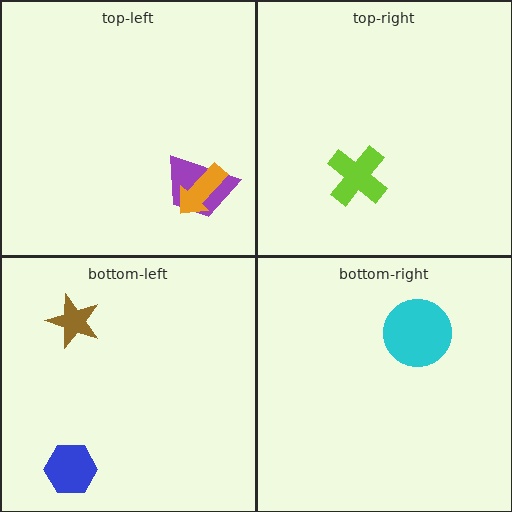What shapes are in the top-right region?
The lime cross.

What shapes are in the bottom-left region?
The brown star, the blue hexagon.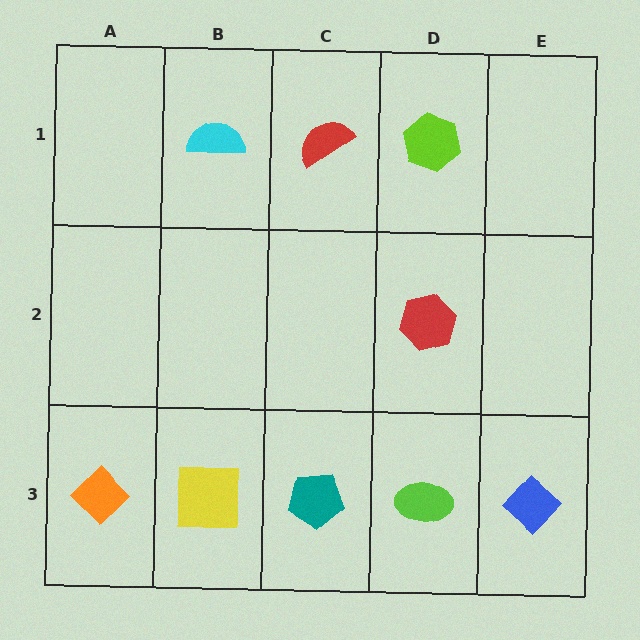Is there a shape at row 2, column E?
No, that cell is empty.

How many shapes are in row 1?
3 shapes.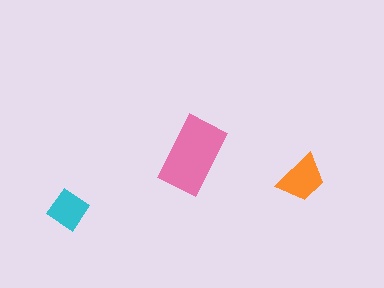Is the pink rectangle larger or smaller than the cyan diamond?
Larger.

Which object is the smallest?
The cyan diamond.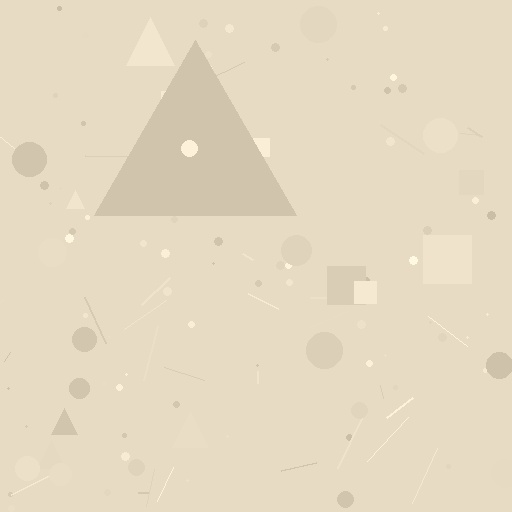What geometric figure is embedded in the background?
A triangle is embedded in the background.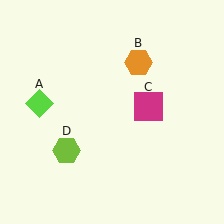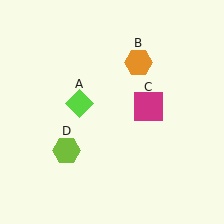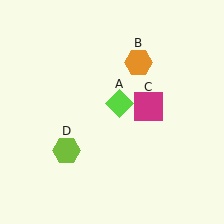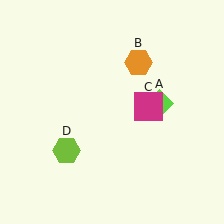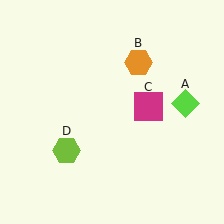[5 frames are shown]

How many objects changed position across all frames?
1 object changed position: lime diamond (object A).